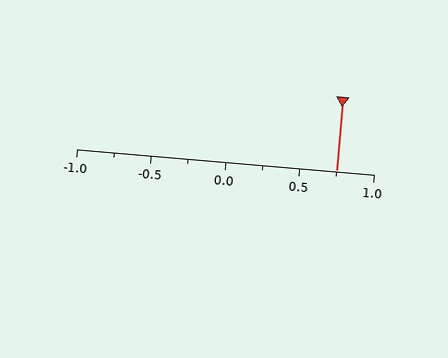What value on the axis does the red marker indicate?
The marker indicates approximately 0.75.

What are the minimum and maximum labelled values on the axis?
The axis runs from -1.0 to 1.0.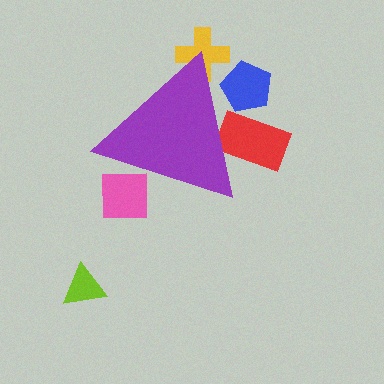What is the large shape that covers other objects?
A purple triangle.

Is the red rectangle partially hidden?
Yes, the red rectangle is partially hidden behind the purple triangle.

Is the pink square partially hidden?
Yes, the pink square is partially hidden behind the purple triangle.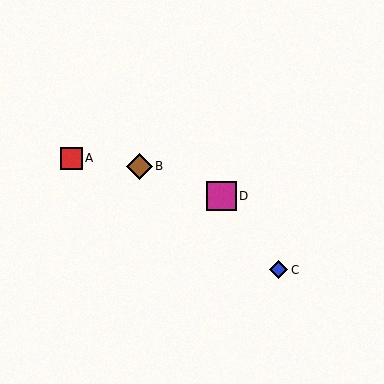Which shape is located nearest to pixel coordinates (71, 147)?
The red square (labeled A) at (72, 158) is nearest to that location.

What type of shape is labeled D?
Shape D is a magenta square.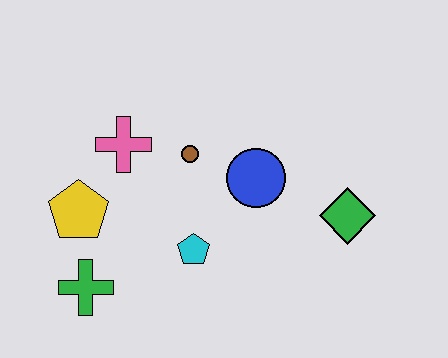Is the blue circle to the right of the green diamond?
No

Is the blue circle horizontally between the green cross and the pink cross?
No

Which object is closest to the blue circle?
The brown circle is closest to the blue circle.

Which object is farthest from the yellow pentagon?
The green diamond is farthest from the yellow pentagon.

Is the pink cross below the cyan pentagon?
No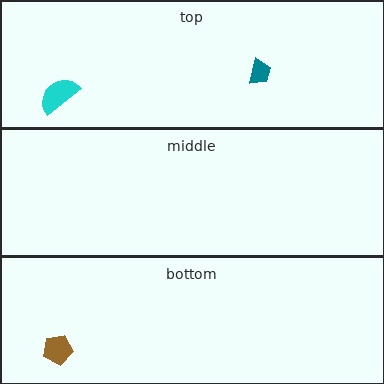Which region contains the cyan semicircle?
The top region.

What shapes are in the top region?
The cyan semicircle, the teal trapezoid.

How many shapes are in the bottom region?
1.